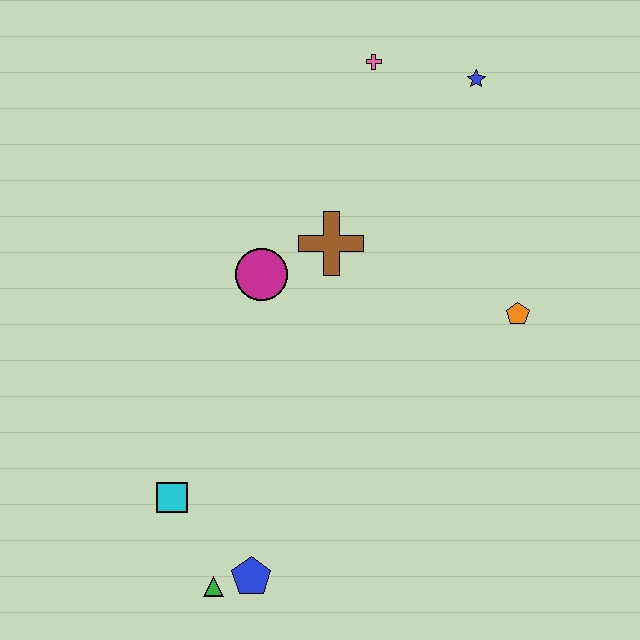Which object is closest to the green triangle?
The blue pentagon is closest to the green triangle.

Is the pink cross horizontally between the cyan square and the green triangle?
No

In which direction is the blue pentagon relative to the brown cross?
The blue pentagon is below the brown cross.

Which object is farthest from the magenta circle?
The green triangle is farthest from the magenta circle.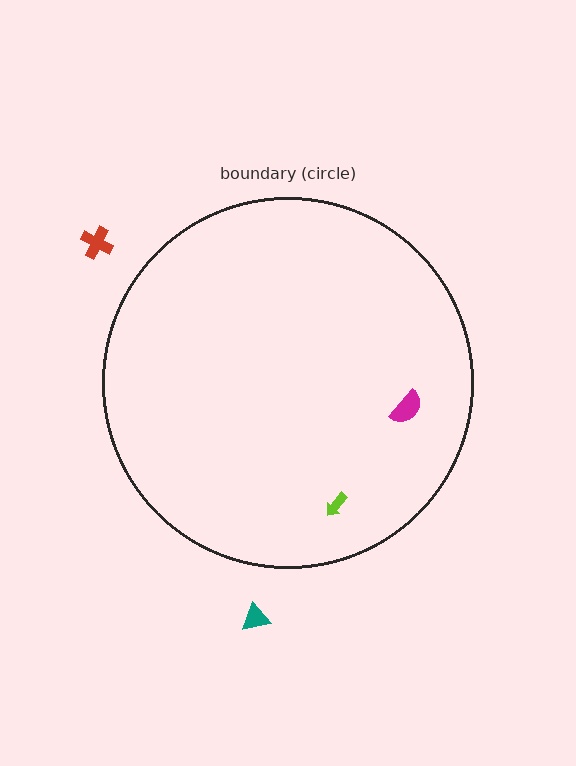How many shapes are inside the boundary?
2 inside, 2 outside.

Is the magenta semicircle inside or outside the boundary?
Inside.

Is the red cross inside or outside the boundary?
Outside.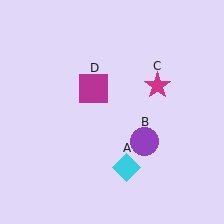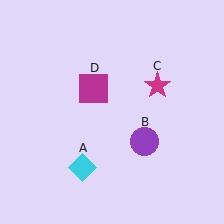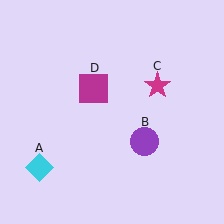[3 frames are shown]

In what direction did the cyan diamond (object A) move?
The cyan diamond (object A) moved left.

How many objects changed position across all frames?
1 object changed position: cyan diamond (object A).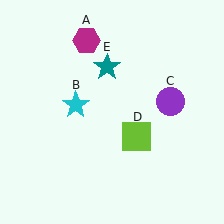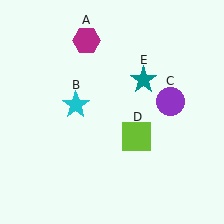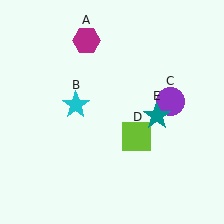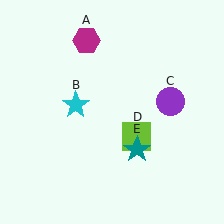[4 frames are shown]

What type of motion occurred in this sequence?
The teal star (object E) rotated clockwise around the center of the scene.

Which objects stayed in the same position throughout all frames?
Magenta hexagon (object A) and cyan star (object B) and purple circle (object C) and lime square (object D) remained stationary.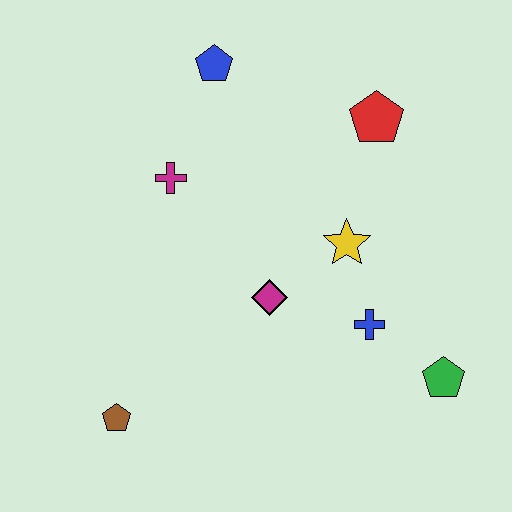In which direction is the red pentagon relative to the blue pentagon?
The red pentagon is to the right of the blue pentagon.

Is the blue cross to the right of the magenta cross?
Yes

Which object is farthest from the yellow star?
The brown pentagon is farthest from the yellow star.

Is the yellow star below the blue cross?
No